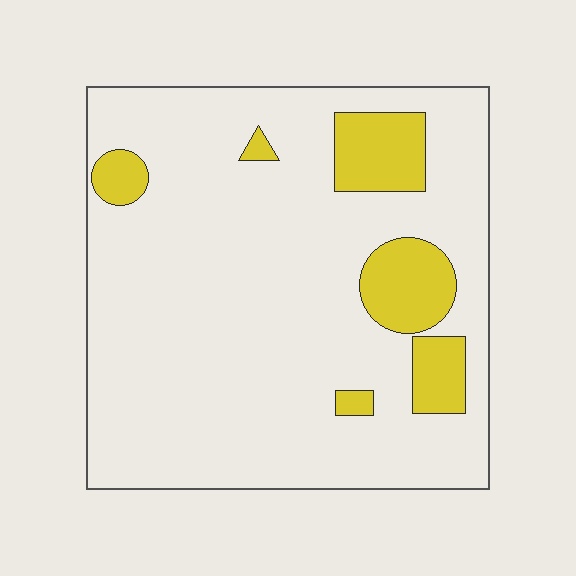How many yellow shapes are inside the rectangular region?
6.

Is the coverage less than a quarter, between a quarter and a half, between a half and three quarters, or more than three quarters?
Less than a quarter.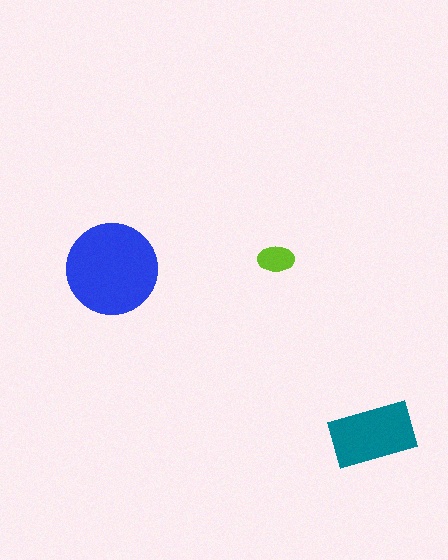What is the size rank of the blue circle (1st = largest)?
1st.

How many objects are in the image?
There are 3 objects in the image.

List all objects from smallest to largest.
The lime ellipse, the teal rectangle, the blue circle.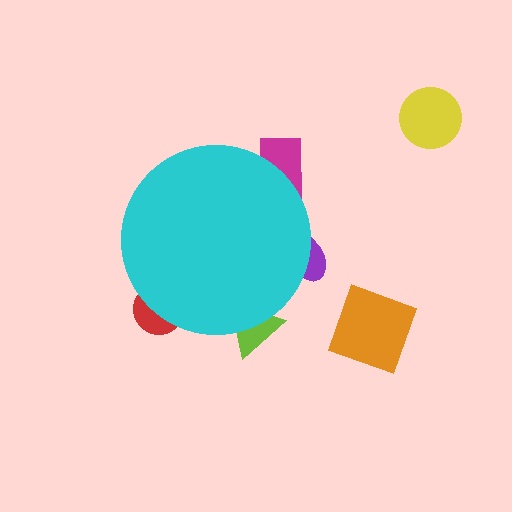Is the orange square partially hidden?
No, the orange square is fully visible.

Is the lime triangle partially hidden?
Yes, the lime triangle is partially hidden behind the cyan circle.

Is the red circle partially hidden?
Yes, the red circle is partially hidden behind the cyan circle.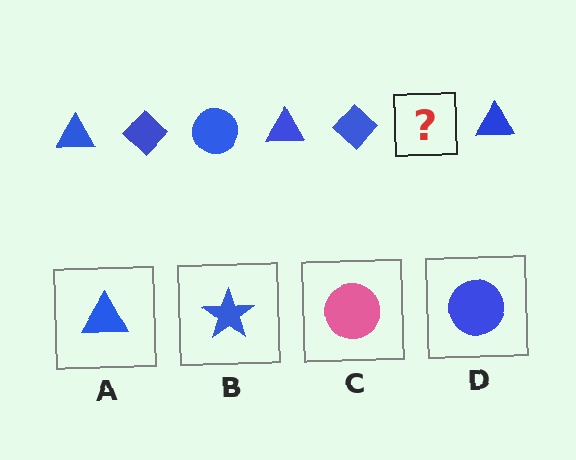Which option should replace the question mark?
Option D.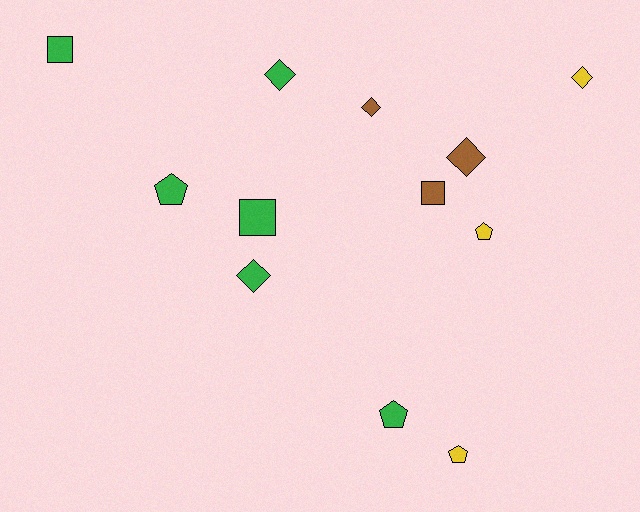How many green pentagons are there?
There are 2 green pentagons.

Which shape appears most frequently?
Diamond, with 5 objects.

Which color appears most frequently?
Green, with 6 objects.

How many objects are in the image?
There are 12 objects.